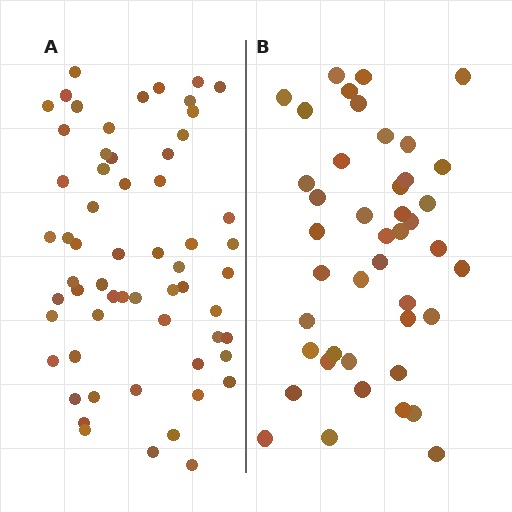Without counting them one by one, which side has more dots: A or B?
Region A (the left region) has more dots.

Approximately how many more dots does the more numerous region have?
Region A has approximately 15 more dots than region B.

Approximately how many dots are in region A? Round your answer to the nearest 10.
About 60 dots.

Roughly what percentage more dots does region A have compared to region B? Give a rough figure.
About 40% more.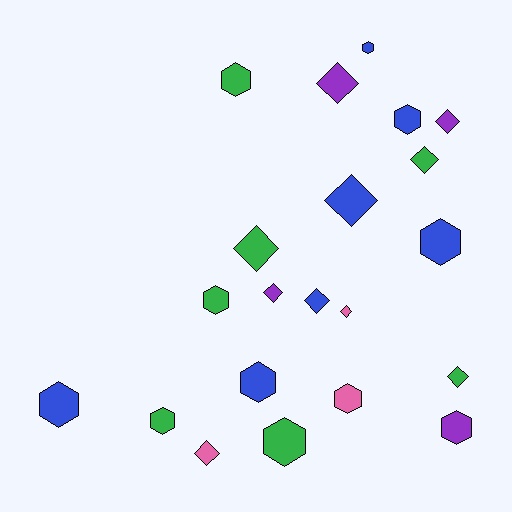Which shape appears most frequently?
Hexagon, with 11 objects.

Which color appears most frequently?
Green, with 7 objects.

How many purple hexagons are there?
There is 1 purple hexagon.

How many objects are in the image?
There are 21 objects.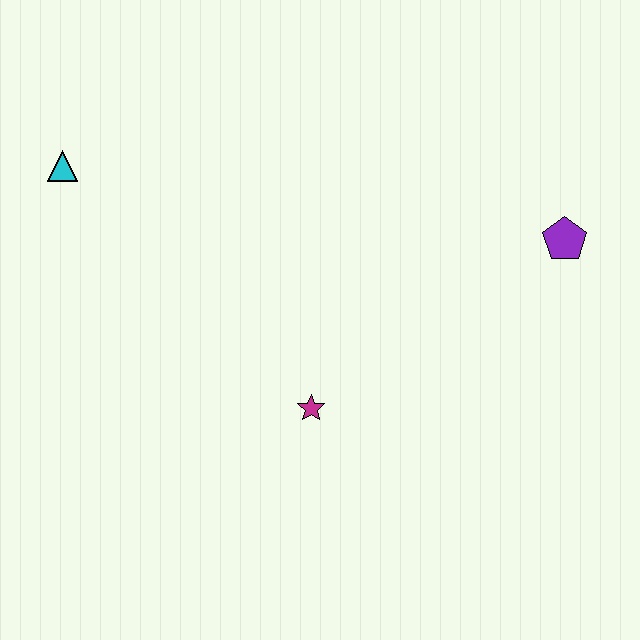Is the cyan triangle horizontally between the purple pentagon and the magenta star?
No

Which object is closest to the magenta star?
The purple pentagon is closest to the magenta star.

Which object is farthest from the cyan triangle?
The purple pentagon is farthest from the cyan triangle.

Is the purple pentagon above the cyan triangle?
No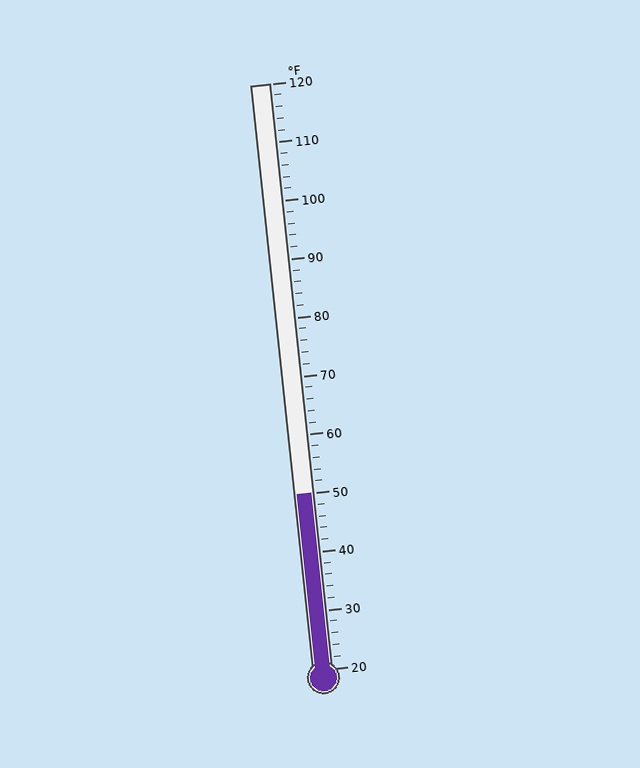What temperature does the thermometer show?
The thermometer shows approximately 50°F.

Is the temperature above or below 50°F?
The temperature is at 50°F.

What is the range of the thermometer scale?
The thermometer scale ranges from 20°F to 120°F.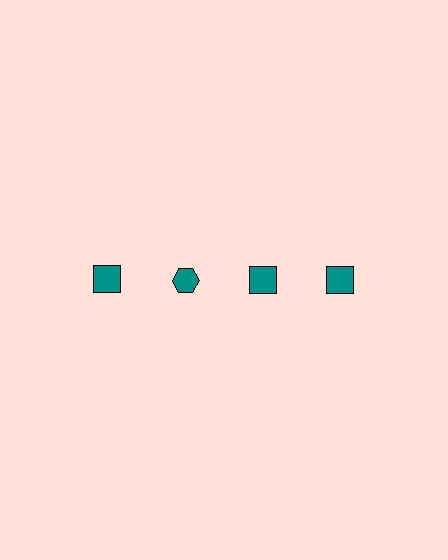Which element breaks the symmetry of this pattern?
The teal hexagon in the top row, second from left column breaks the symmetry. All other shapes are teal squares.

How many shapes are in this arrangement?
There are 4 shapes arranged in a grid pattern.